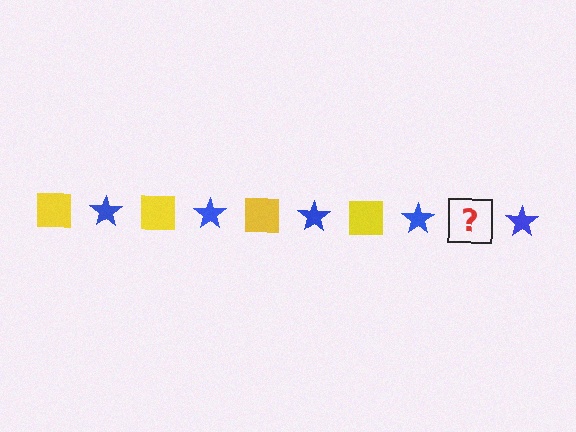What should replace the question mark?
The question mark should be replaced with a yellow square.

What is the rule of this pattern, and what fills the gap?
The rule is that the pattern alternates between yellow square and blue star. The gap should be filled with a yellow square.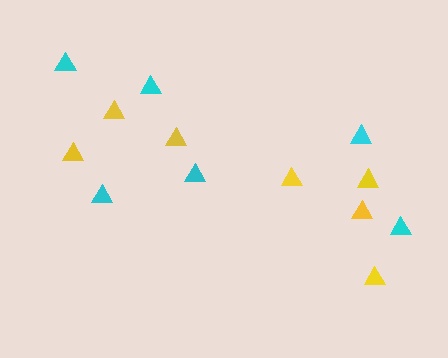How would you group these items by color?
There are 2 groups: one group of yellow triangles (7) and one group of cyan triangles (6).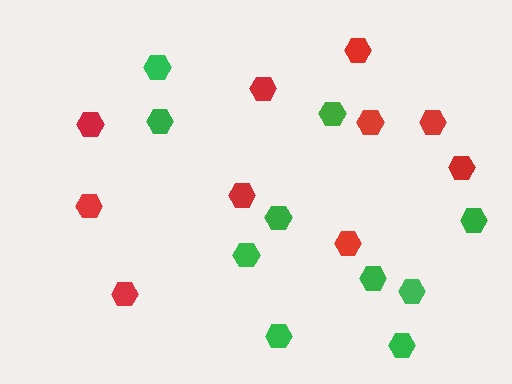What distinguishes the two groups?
There are 2 groups: one group of green hexagons (10) and one group of red hexagons (10).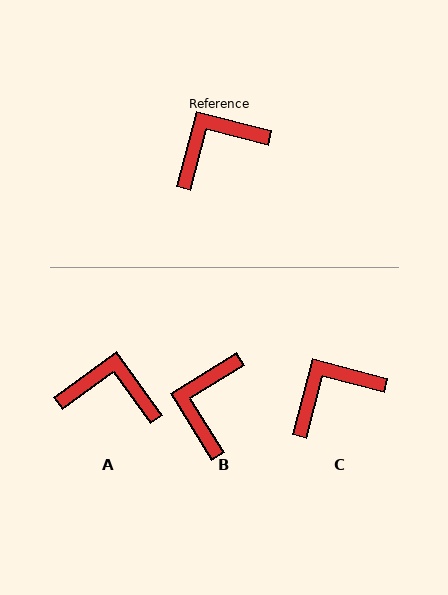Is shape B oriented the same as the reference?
No, it is off by about 47 degrees.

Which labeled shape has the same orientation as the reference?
C.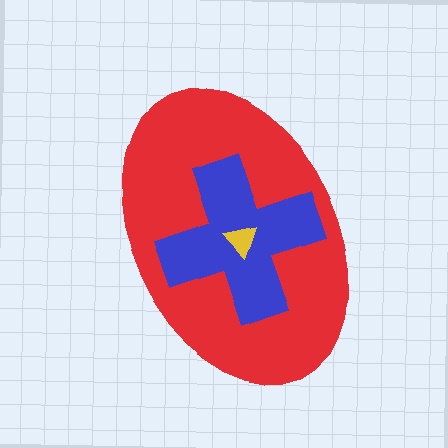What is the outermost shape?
The red ellipse.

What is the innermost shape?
The yellow triangle.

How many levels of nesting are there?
3.